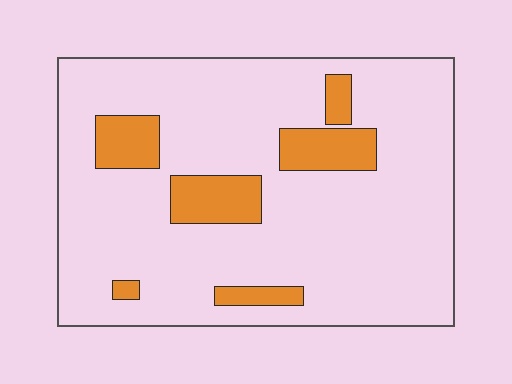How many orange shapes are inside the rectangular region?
6.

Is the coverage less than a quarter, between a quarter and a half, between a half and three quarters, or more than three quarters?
Less than a quarter.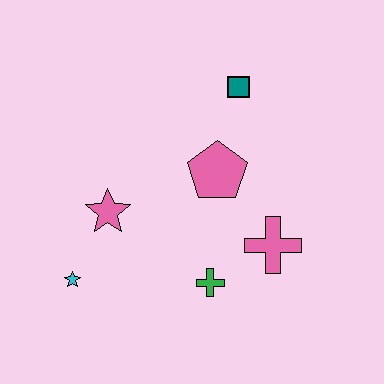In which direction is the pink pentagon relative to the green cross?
The pink pentagon is above the green cross.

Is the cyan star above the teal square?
No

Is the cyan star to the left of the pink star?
Yes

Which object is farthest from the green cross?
The teal square is farthest from the green cross.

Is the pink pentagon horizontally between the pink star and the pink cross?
Yes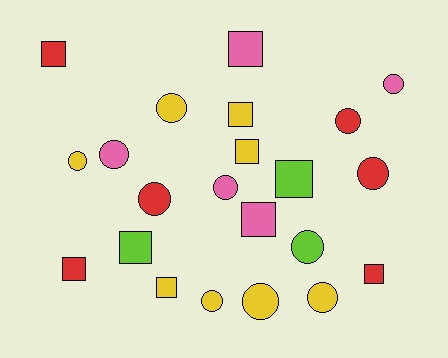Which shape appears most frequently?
Circle, with 12 objects.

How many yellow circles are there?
There are 5 yellow circles.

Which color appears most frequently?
Yellow, with 8 objects.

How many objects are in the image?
There are 22 objects.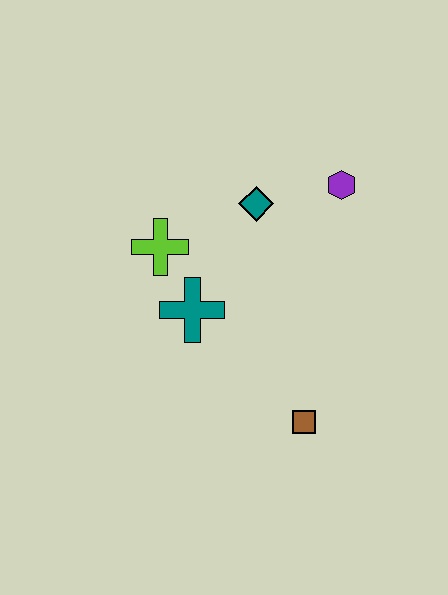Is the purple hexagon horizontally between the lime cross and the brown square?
No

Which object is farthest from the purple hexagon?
The brown square is farthest from the purple hexagon.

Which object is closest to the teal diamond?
The purple hexagon is closest to the teal diamond.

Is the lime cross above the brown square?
Yes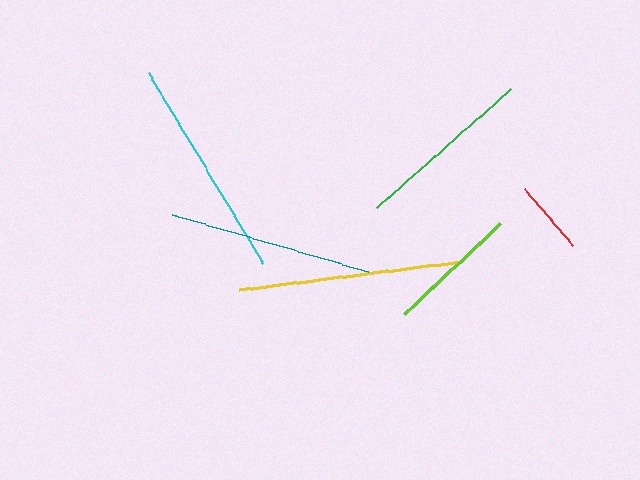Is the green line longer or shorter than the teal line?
The teal line is longer than the green line.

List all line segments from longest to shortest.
From longest to shortest: yellow, cyan, teal, green, lime, red.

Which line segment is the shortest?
The red line is the shortest at approximately 73 pixels.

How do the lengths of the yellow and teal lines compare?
The yellow and teal lines are approximately the same length.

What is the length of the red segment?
The red segment is approximately 73 pixels long.